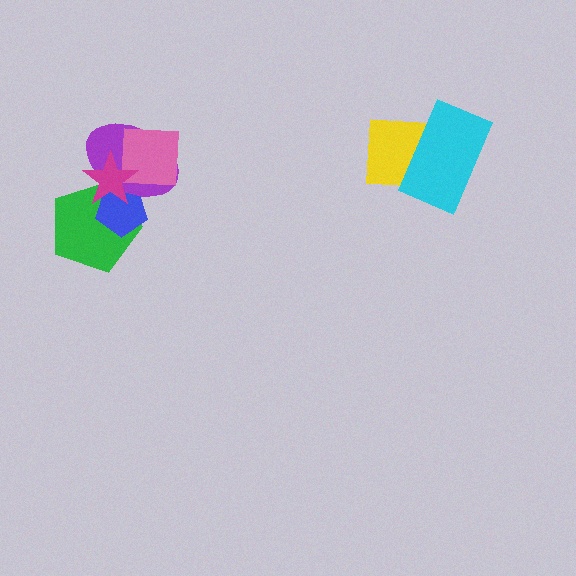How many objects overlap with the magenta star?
4 objects overlap with the magenta star.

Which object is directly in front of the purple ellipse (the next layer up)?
The pink square is directly in front of the purple ellipse.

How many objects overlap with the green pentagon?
3 objects overlap with the green pentagon.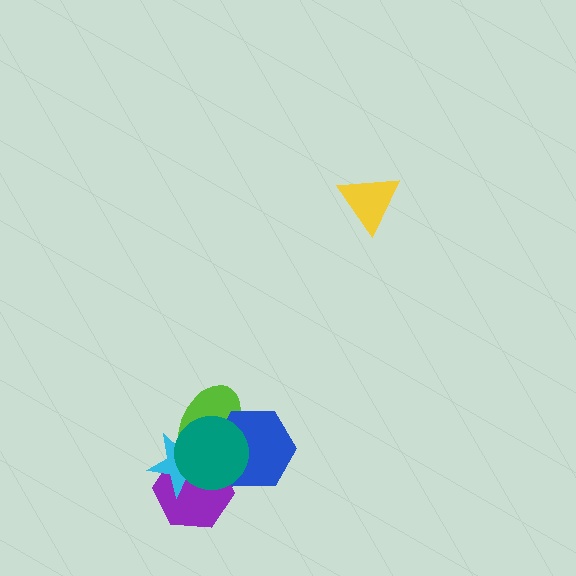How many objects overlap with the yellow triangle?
0 objects overlap with the yellow triangle.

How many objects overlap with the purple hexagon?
4 objects overlap with the purple hexagon.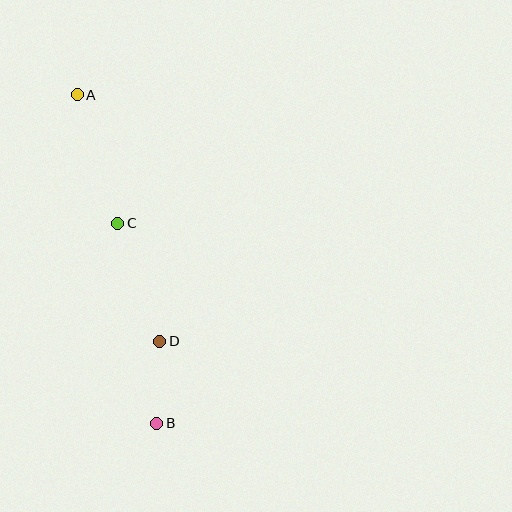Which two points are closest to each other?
Points B and D are closest to each other.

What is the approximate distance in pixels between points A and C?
The distance between A and C is approximately 135 pixels.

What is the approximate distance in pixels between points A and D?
The distance between A and D is approximately 260 pixels.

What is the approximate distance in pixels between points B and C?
The distance between B and C is approximately 203 pixels.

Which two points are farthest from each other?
Points A and B are farthest from each other.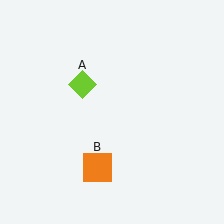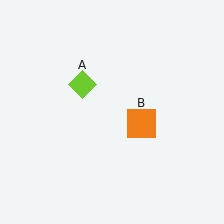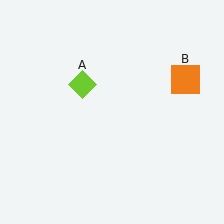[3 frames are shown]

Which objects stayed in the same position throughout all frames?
Lime diamond (object A) remained stationary.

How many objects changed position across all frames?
1 object changed position: orange square (object B).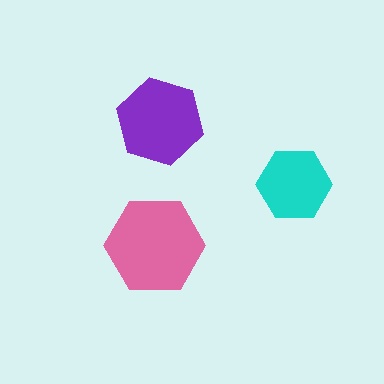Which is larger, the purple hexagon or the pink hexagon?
The pink one.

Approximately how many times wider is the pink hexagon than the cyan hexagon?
About 1.5 times wider.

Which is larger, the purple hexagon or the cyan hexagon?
The purple one.